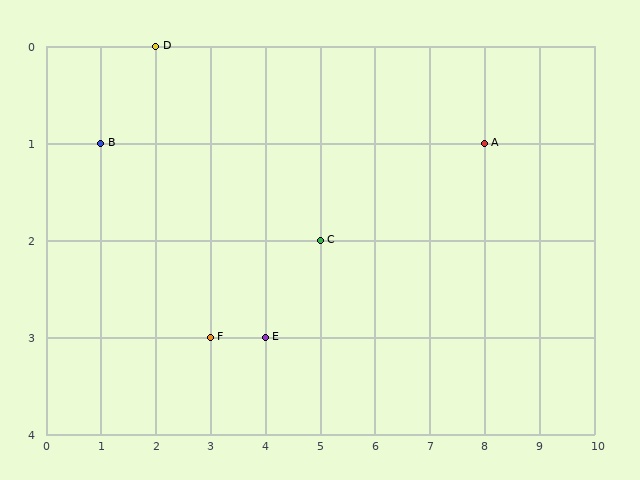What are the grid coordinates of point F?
Point F is at grid coordinates (3, 3).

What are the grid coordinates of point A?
Point A is at grid coordinates (8, 1).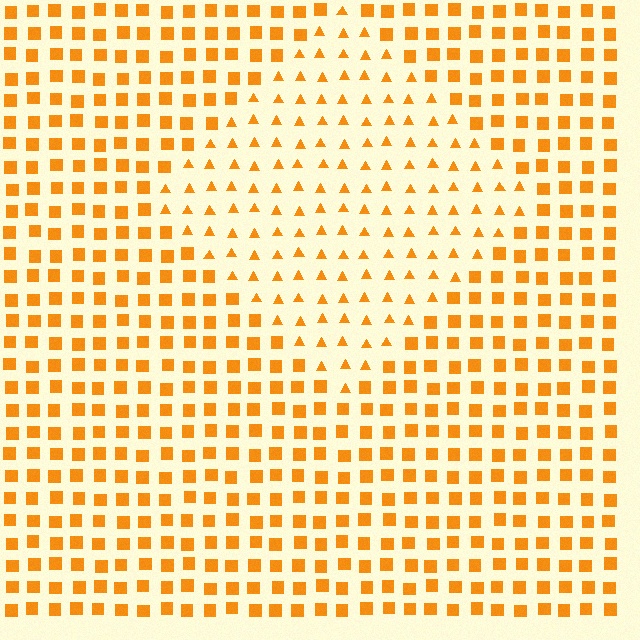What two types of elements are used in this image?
The image uses triangles inside the diamond region and squares outside it.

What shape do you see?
I see a diamond.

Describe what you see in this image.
The image is filled with small orange elements arranged in a uniform grid. A diamond-shaped region contains triangles, while the surrounding area contains squares. The boundary is defined purely by the change in element shape.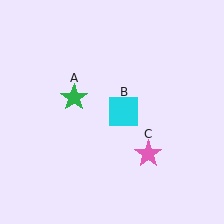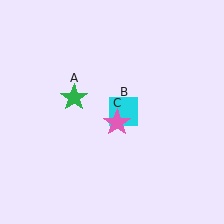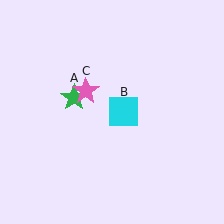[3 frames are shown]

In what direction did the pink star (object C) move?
The pink star (object C) moved up and to the left.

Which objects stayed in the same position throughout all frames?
Green star (object A) and cyan square (object B) remained stationary.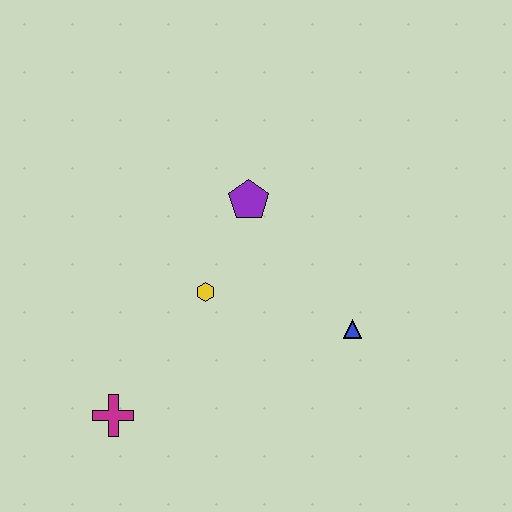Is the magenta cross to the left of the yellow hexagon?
Yes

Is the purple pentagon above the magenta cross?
Yes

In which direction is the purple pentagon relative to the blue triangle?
The purple pentagon is above the blue triangle.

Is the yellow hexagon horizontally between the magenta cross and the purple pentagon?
Yes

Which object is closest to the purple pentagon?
The yellow hexagon is closest to the purple pentagon.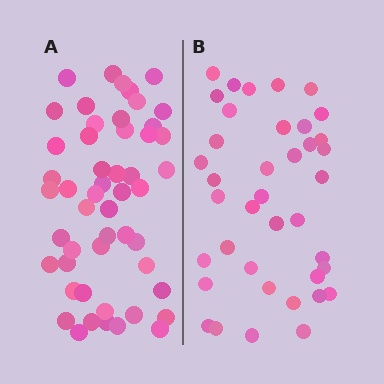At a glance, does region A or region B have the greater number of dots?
Region A (the left region) has more dots.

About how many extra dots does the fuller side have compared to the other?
Region A has roughly 12 or so more dots than region B.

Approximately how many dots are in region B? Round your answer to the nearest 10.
About 40 dots. (The exact count is 39, which rounds to 40.)